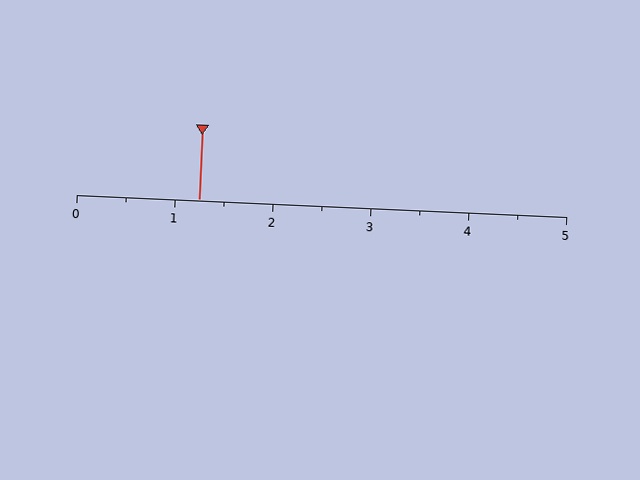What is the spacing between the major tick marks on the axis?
The major ticks are spaced 1 apart.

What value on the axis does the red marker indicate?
The marker indicates approximately 1.2.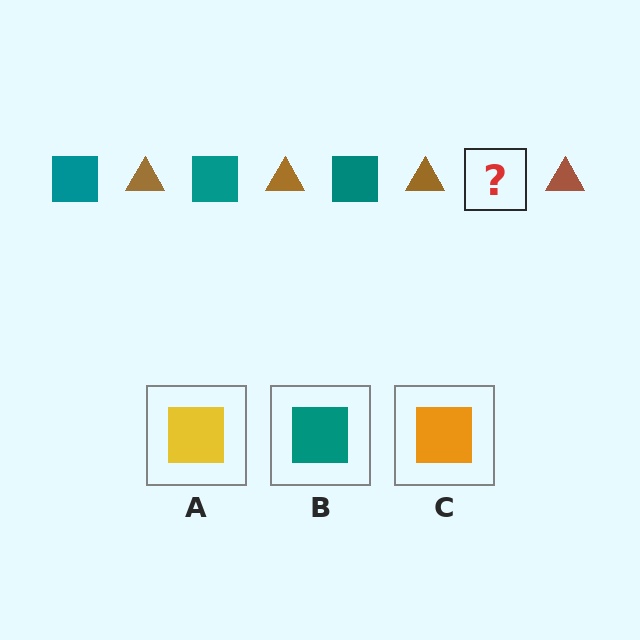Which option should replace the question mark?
Option B.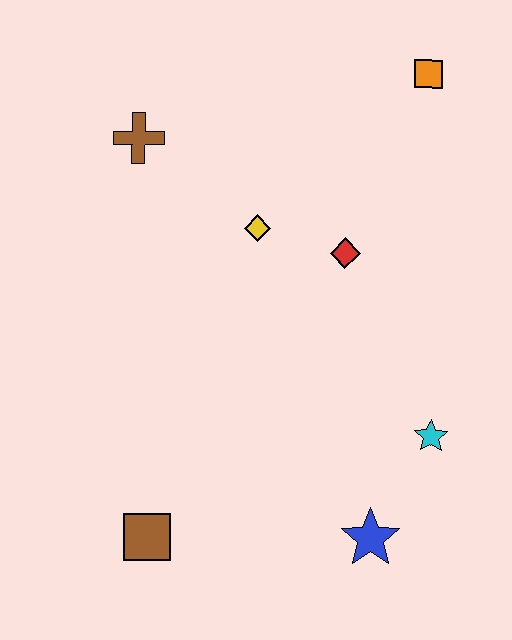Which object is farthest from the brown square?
The orange square is farthest from the brown square.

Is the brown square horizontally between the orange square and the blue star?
No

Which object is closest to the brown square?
The blue star is closest to the brown square.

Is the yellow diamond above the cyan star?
Yes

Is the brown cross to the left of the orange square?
Yes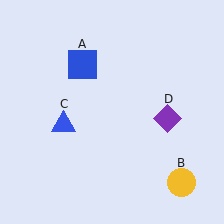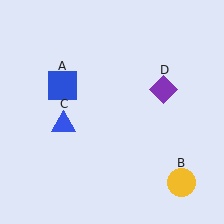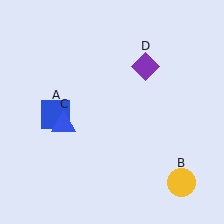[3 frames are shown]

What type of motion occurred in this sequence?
The blue square (object A), purple diamond (object D) rotated counterclockwise around the center of the scene.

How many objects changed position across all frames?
2 objects changed position: blue square (object A), purple diamond (object D).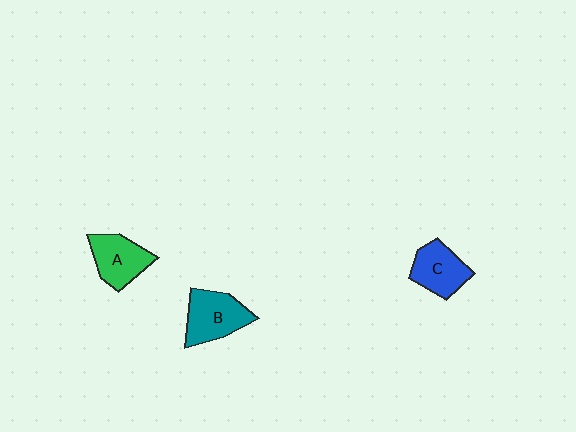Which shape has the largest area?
Shape B (teal).